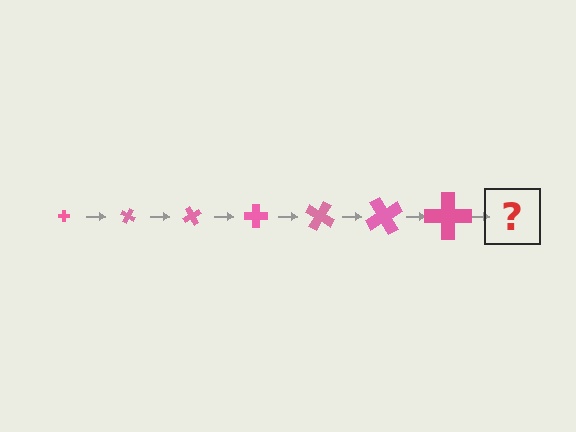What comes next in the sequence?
The next element should be a cross, larger than the previous one and rotated 210 degrees from the start.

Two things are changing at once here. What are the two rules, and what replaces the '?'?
The two rules are that the cross grows larger each step and it rotates 30 degrees each step. The '?' should be a cross, larger than the previous one and rotated 210 degrees from the start.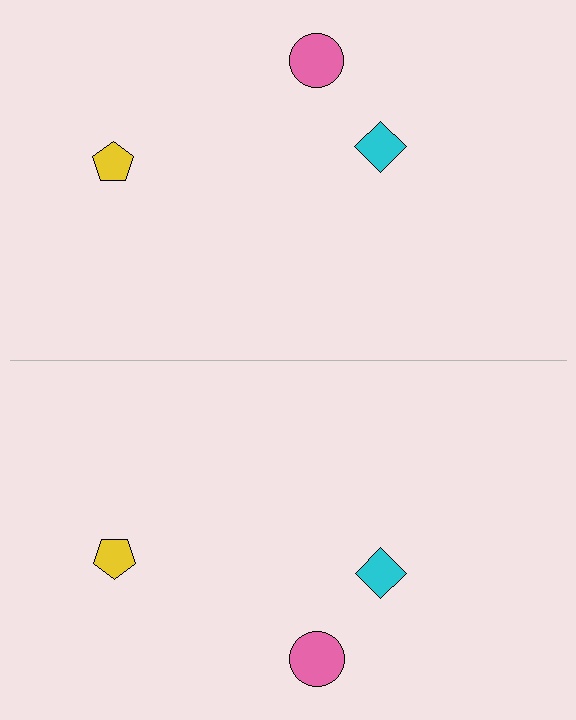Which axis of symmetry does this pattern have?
The pattern has a horizontal axis of symmetry running through the center of the image.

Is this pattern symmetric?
Yes, this pattern has bilateral (reflection) symmetry.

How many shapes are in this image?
There are 6 shapes in this image.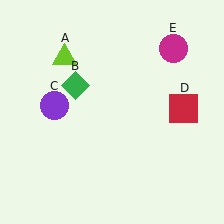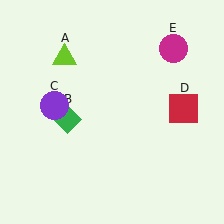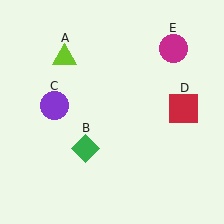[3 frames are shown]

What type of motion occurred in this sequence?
The green diamond (object B) rotated counterclockwise around the center of the scene.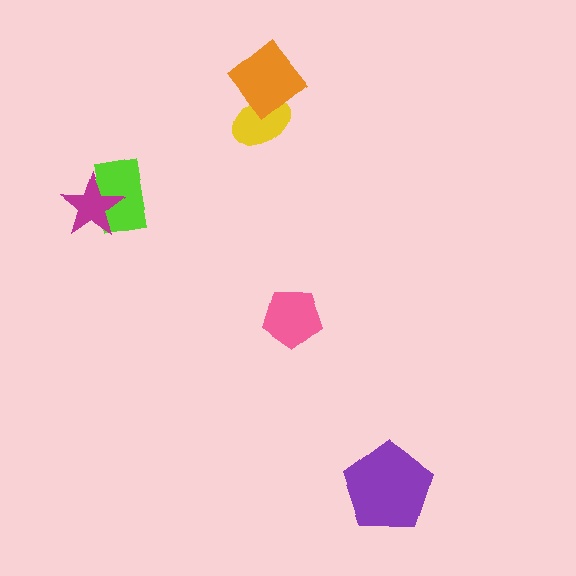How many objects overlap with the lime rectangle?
1 object overlaps with the lime rectangle.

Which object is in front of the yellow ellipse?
The orange diamond is in front of the yellow ellipse.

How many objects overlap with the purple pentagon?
0 objects overlap with the purple pentagon.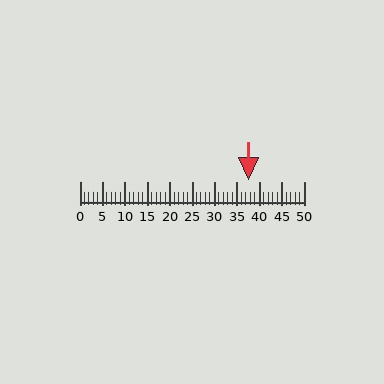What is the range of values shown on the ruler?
The ruler shows values from 0 to 50.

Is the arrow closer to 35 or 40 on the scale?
The arrow is closer to 40.